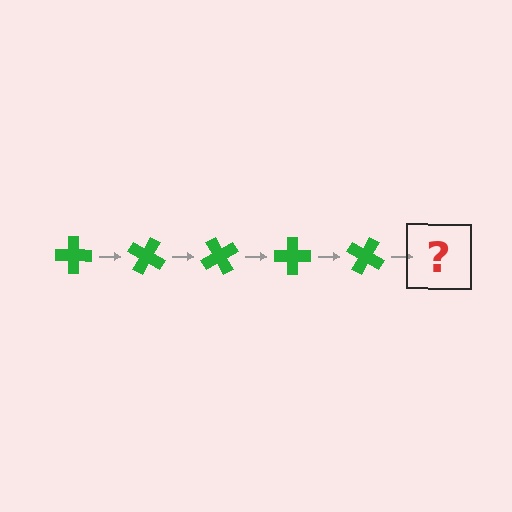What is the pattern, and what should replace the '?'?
The pattern is that the cross rotates 30 degrees each step. The '?' should be a green cross rotated 150 degrees.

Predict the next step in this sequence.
The next step is a green cross rotated 150 degrees.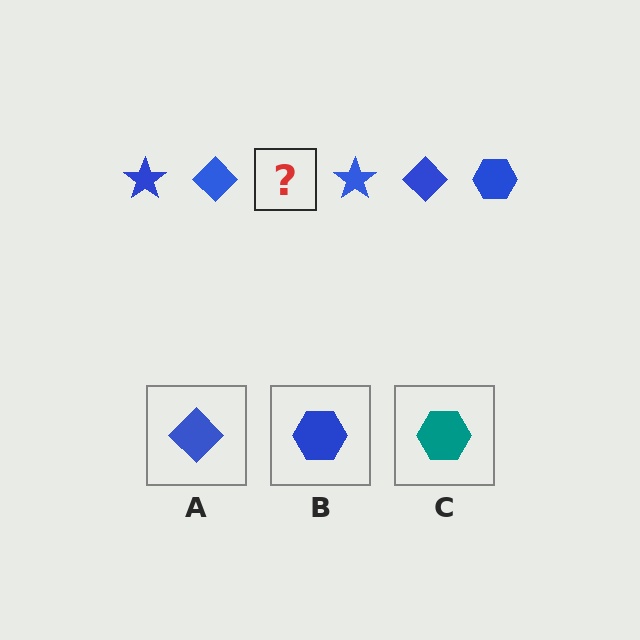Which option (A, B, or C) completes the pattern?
B.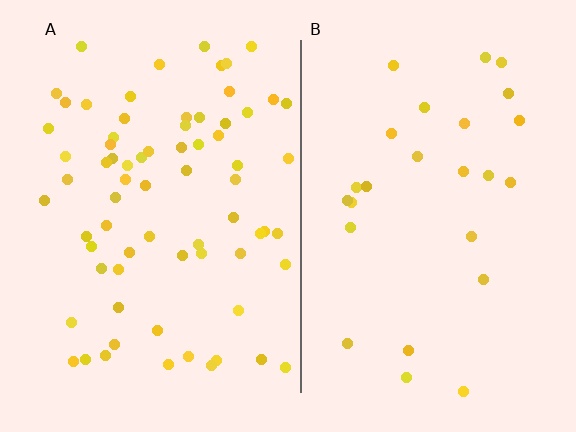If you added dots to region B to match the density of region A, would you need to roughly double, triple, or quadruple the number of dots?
Approximately triple.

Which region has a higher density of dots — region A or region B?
A (the left).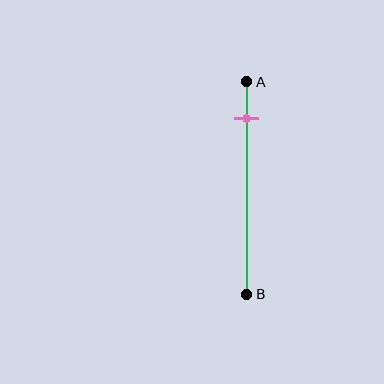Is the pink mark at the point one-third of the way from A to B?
No, the mark is at about 20% from A, not at the 33% one-third point.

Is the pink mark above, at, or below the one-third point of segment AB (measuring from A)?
The pink mark is above the one-third point of segment AB.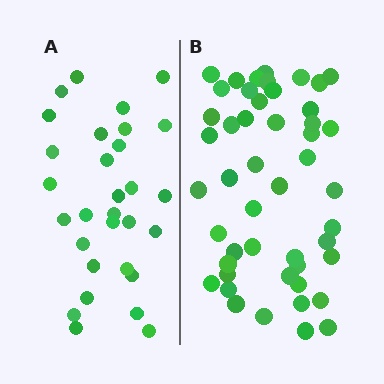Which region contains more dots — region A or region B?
Region B (the right region) has more dots.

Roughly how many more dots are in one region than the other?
Region B has approximately 20 more dots than region A.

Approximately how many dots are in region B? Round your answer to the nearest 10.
About 50 dots. (The exact count is 48, which rounds to 50.)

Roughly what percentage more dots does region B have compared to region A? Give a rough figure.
About 60% more.